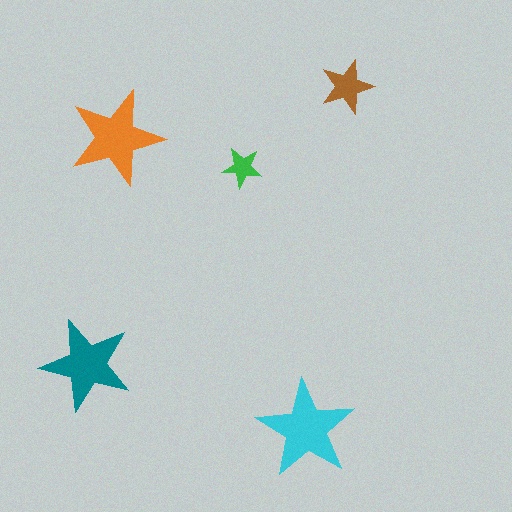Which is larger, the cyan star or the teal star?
The cyan one.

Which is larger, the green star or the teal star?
The teal one.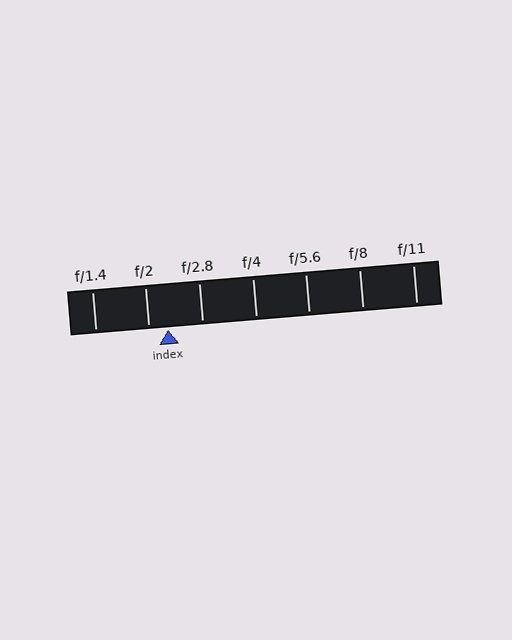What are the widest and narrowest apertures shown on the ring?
The widest aperture shown is f/1.4 and the narrowest is f/11.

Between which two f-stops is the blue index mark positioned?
The index mark is between f/2 and f/2.8.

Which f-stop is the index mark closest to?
The index mark is closest to f/2.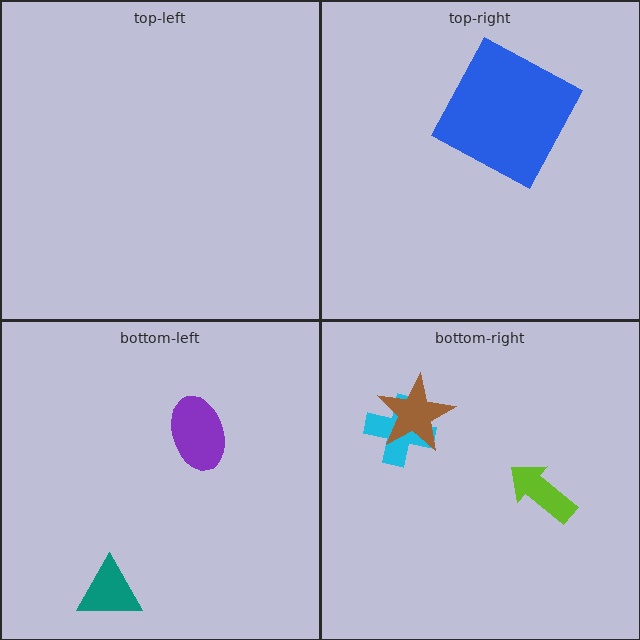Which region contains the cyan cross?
The bottom-right region.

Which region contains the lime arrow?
The bottom-right region.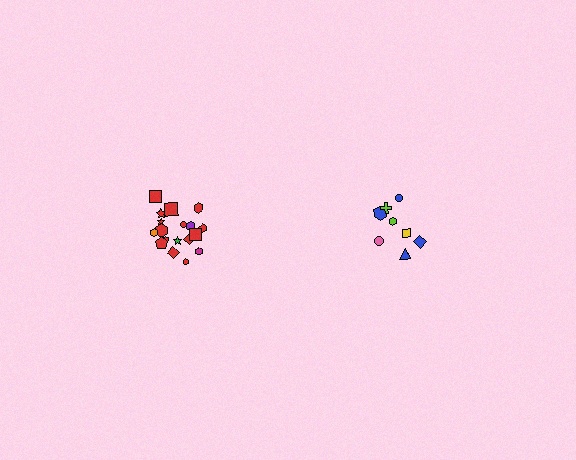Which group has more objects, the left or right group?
The left group.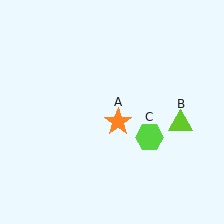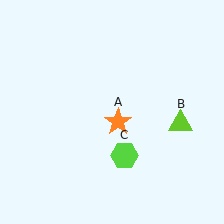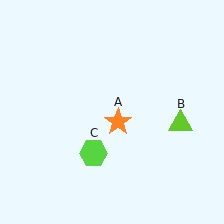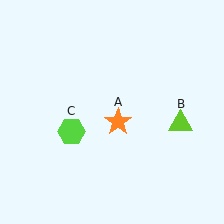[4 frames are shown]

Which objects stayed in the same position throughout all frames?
Orange star (object A) and lime triangle (object B) remained stationary.